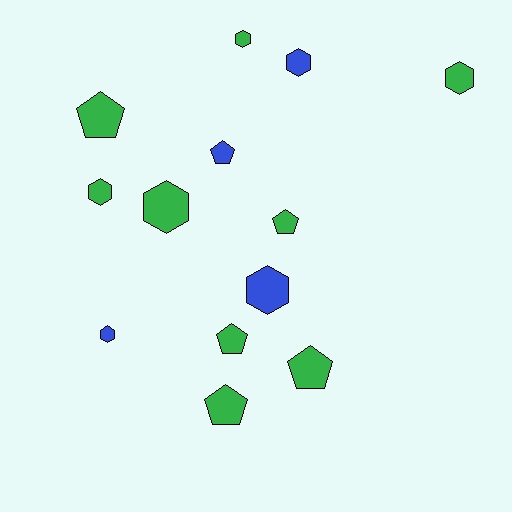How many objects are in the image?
There are 13 objects.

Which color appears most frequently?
Green, with 9 objects.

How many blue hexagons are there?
There are 3 blue hexagons.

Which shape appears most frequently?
Hexagon, with 7 objects.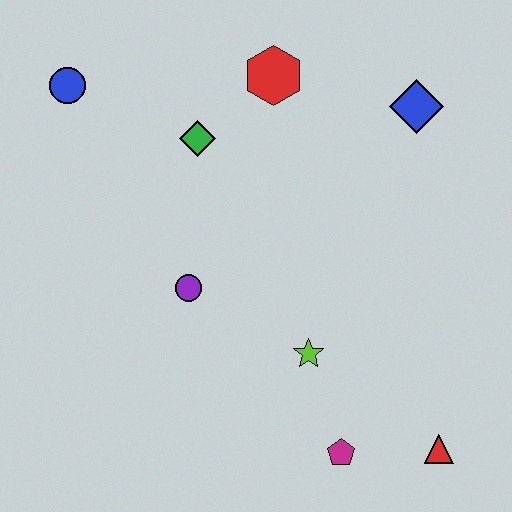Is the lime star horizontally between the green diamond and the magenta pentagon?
Yes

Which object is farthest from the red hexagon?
The red triangle is farthest from the red hexagon.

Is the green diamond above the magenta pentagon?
Yes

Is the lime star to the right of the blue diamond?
No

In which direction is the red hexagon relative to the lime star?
The red hexagon is above the lime star.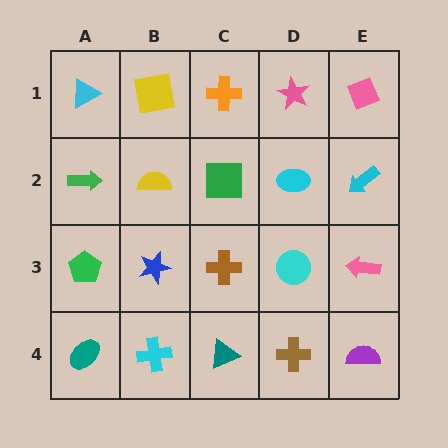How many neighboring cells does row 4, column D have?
3.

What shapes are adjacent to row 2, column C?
An orange cross (row 1, column C), a brown cross (row 3, column C), a yellow semicircle (row 2, column B), a cyan ellipse (row 2, column D).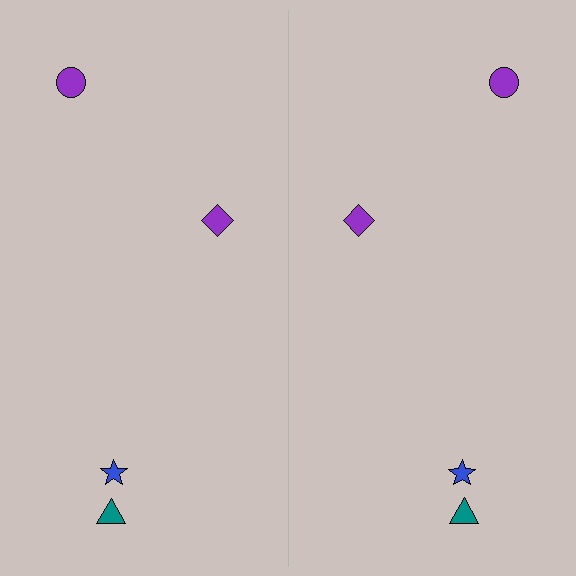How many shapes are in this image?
There are 8 shapes in this image.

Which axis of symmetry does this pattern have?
The pattern has a vertical axis of symmetry running through the center of the image.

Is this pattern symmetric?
Yes, this pattern has bilateral (reflection) symmetry.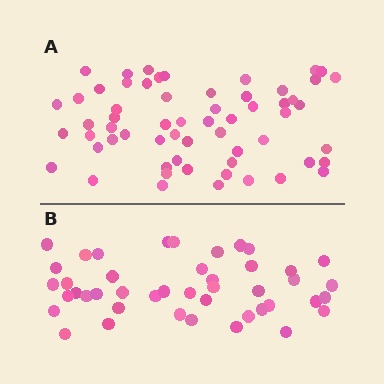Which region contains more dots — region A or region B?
Region A (the top region) has more dots.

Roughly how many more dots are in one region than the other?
Region A has approximately 15 more dots than region B.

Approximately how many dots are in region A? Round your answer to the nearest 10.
About 60 dots.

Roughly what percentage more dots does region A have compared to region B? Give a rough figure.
About 35% more.